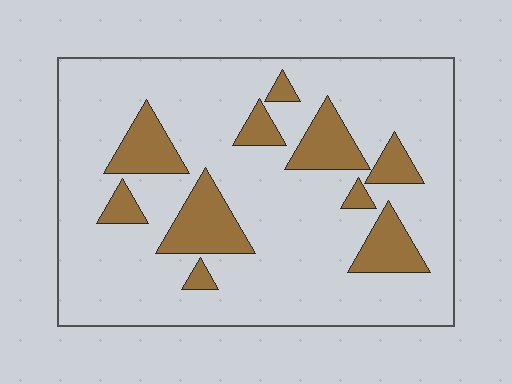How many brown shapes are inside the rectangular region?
10.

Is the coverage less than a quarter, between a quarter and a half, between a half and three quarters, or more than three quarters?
Less than a quarter.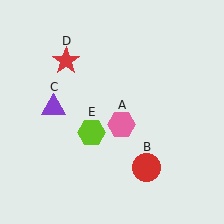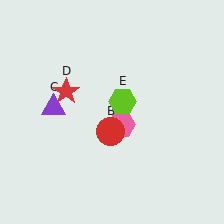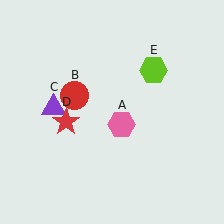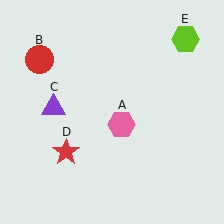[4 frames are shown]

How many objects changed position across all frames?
3 objects changed position: red circle (object B), red star (object D), lime hexagon (object E).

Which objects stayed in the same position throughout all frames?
Pink hexagon (object A) and purple triangle (object C) remained stationary.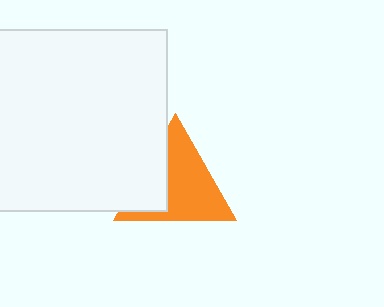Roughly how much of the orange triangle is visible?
Most of it is visible (roughly 69%).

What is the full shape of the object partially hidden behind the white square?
The partially hidden object is an orange triangle.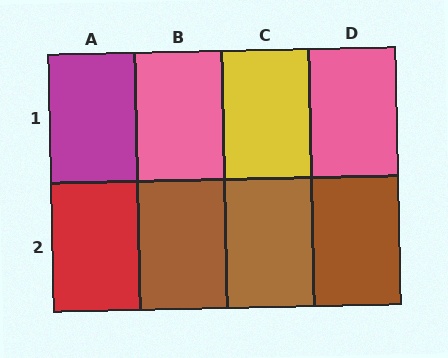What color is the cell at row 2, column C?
Brown.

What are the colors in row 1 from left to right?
Magenta, pink, yellow, pink.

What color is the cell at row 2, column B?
Brown.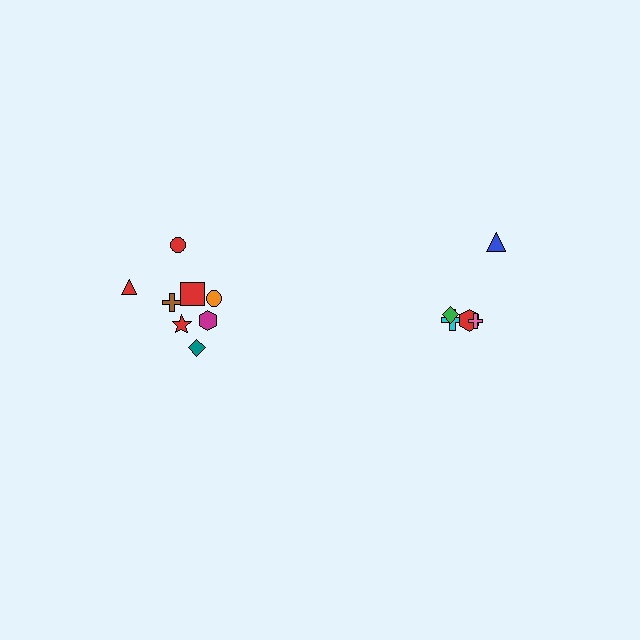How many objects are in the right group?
There are 5 objects.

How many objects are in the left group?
There are 8 objects.